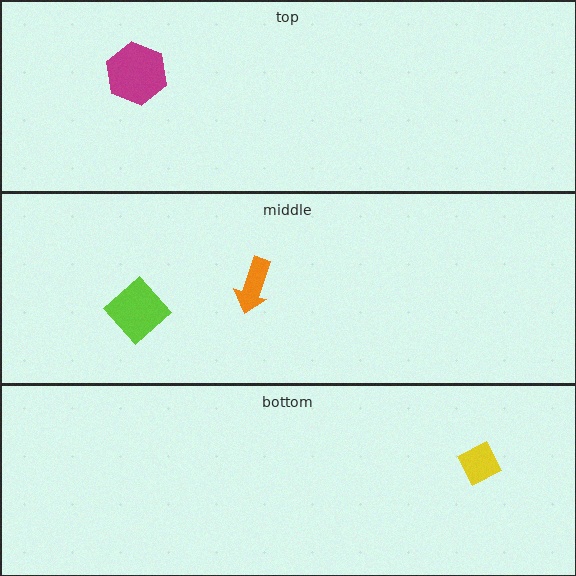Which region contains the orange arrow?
The middle region.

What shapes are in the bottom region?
The yellow diamond.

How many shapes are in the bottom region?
1.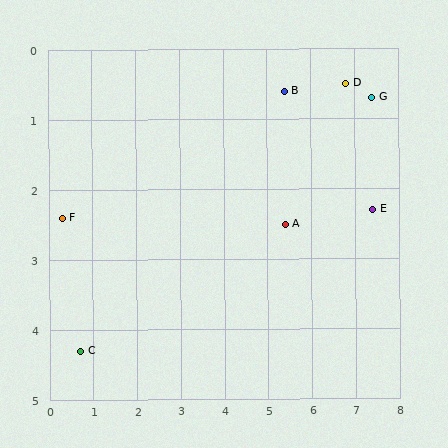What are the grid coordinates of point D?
Point D is at approximately (6.8, 0.5).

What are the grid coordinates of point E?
Point E is at approximately (7.4, 2.3).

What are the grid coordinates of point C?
Point C is at approximately (0.7, 4.3).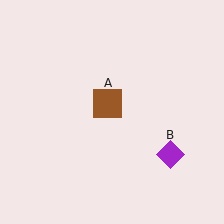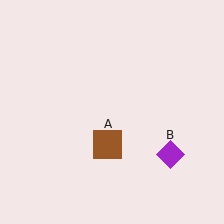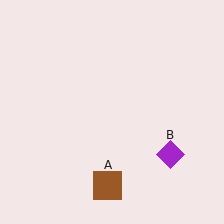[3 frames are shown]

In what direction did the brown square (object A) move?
The brown square (object A) moved down.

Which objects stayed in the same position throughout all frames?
Purple diamond (object B) remained stationary.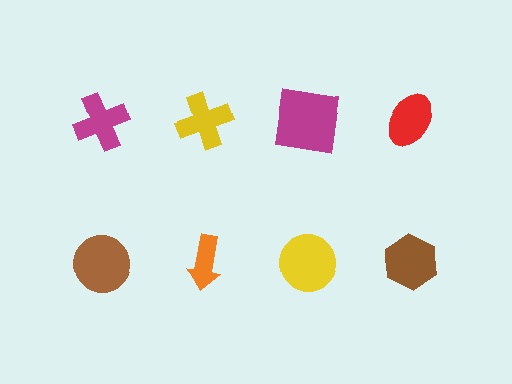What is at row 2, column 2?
An orange arrow.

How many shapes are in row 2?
4 shapes.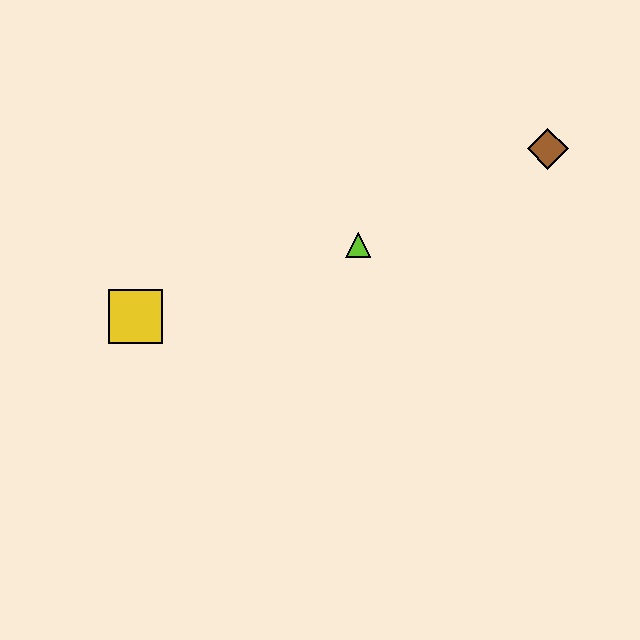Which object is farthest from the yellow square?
The brown diamond is farthest from the yellow square.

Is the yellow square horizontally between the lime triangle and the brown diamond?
No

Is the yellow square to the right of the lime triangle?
No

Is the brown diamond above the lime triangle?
Yes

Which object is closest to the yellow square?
The lime triangle is closest to the yellow square.